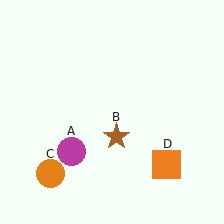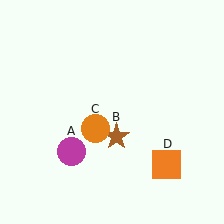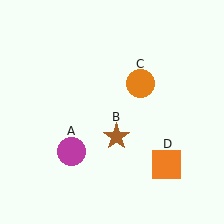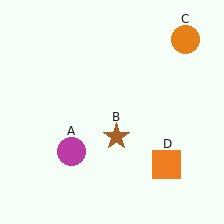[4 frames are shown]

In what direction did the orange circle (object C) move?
The orange circle (object C) moved up and to the right.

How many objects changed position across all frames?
1 object changed position: orange circle (object C).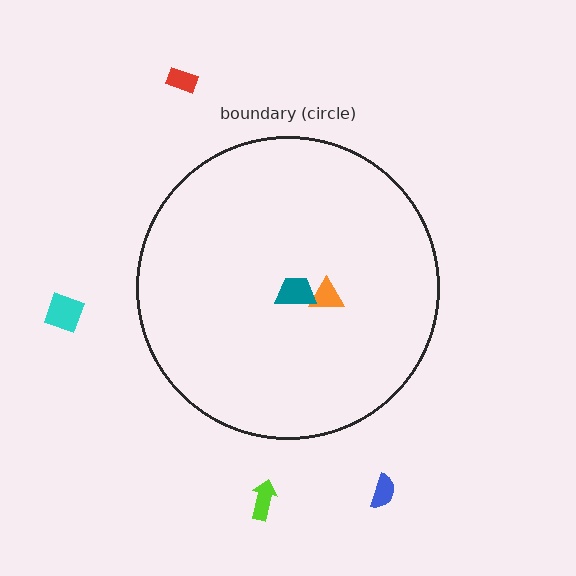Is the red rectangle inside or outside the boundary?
Outside.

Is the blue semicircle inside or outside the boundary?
Outside.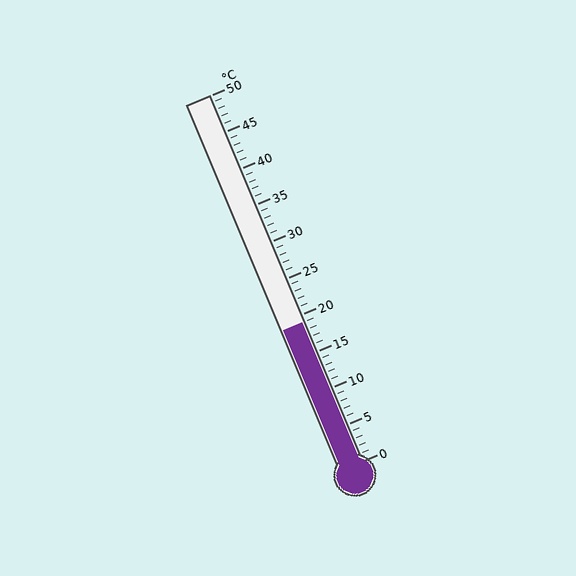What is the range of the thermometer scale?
The thermometer scale ranges from 0°C to 50°C.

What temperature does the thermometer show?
The thermometer shows approximately 19°C.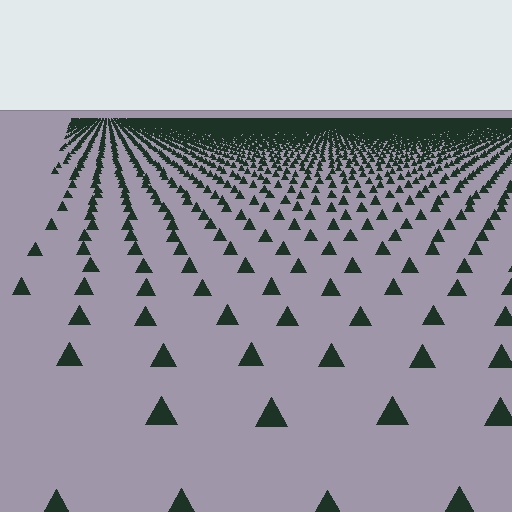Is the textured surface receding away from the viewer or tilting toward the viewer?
The surface is receding away from the viewer. Texture elements get smaller and denser toward the top.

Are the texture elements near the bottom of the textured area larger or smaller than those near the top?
Larger. Near the bottom, elements are closer to the viewer and appear at a bigger on-screen size.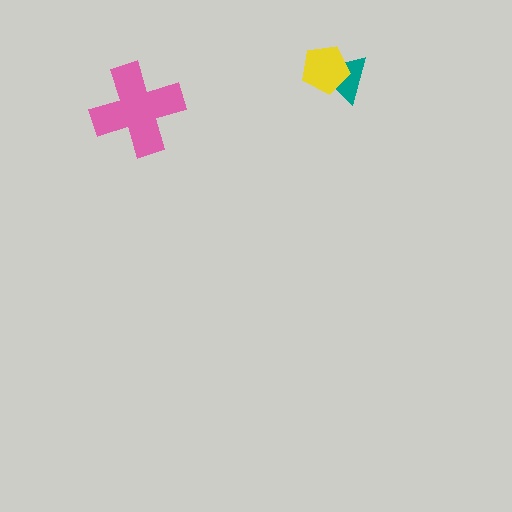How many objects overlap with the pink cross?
0 objects overlap with the pink cross.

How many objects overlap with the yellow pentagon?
1 object overlaps with the yellow pentagon.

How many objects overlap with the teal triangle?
1 object overlaps with the teal triangle.